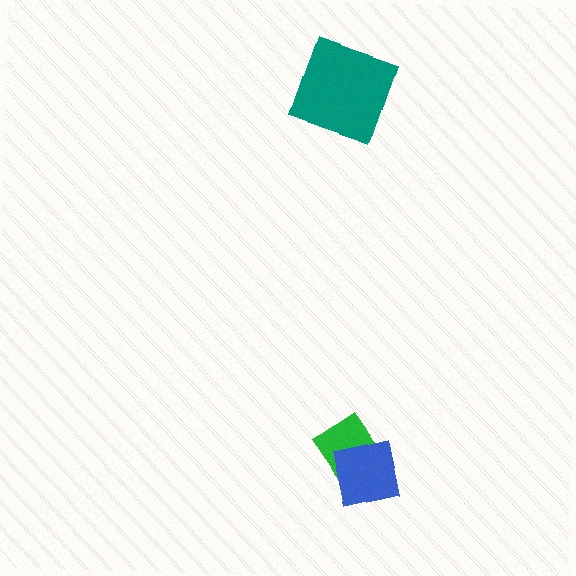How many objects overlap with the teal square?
0 objects overlap with the teal square.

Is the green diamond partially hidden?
Yes, it is partially covered by another shape.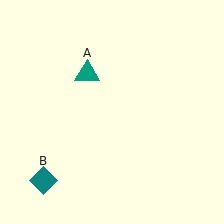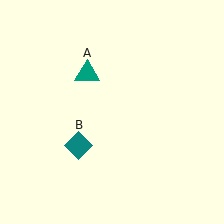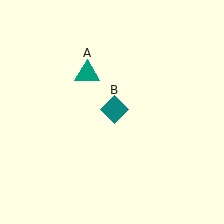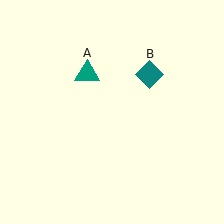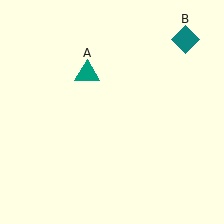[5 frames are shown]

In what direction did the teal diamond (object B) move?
The teal diamond (object B) moved up and to the right.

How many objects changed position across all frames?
1 object changed position: teal diamond (object B).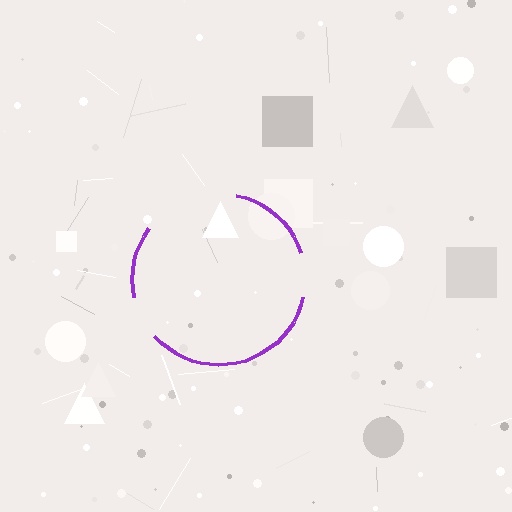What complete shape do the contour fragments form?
The contour fragments form a circle.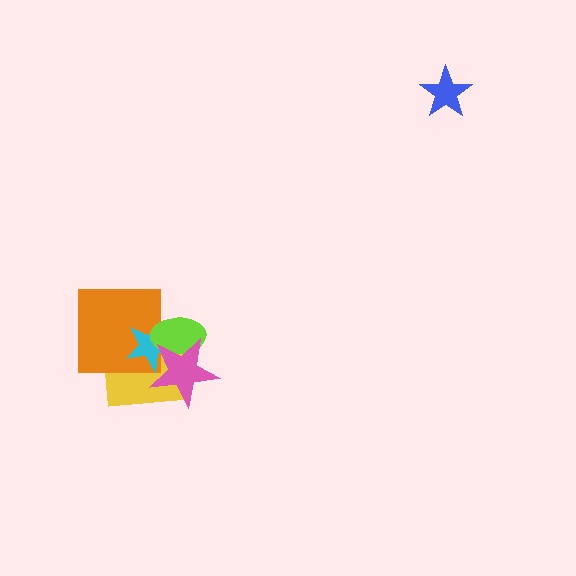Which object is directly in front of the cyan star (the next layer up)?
The lime ellipse is directly in front of the cyan star.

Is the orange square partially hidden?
Yes, it is partially covered by another shape.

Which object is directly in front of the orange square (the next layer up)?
The cyan star is directly in front of the orange square.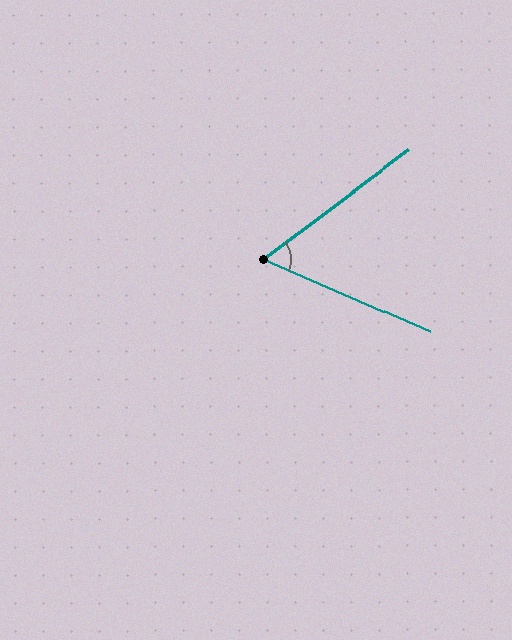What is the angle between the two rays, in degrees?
Approximately 60 degrees.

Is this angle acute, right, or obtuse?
It is acute.